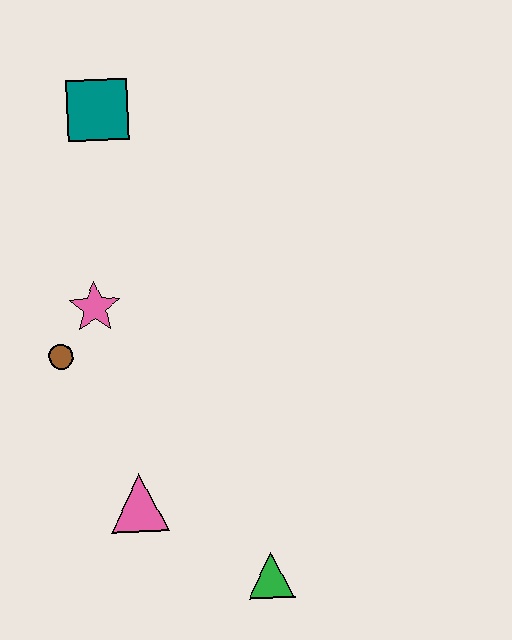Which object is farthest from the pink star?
The green triangle is farthest from the pink star.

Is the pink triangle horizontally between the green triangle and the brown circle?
Yes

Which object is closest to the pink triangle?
The green triangle is closest to the pink triangle.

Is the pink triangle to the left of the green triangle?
Yes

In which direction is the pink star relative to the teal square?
The pink star is below the teal square.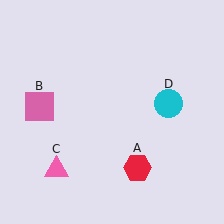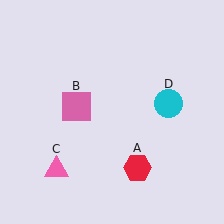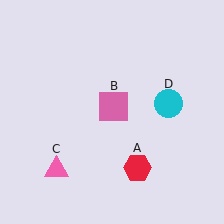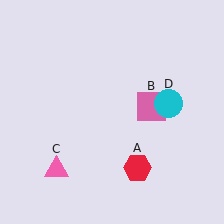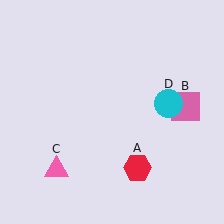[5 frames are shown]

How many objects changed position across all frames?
1 object changed position: pink square (object B).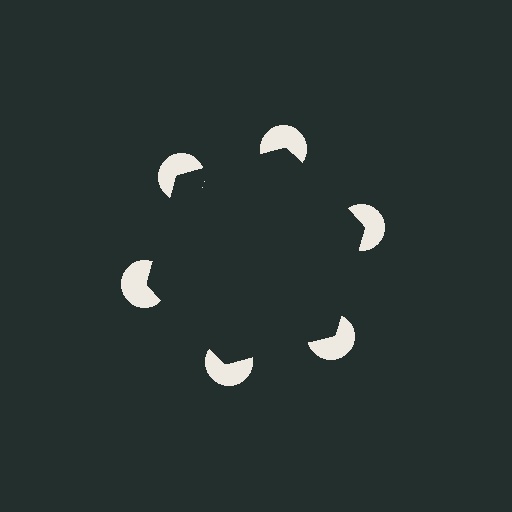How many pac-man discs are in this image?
There are 6 — one at each vertex of the illusory hexagon.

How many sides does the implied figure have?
6 sides.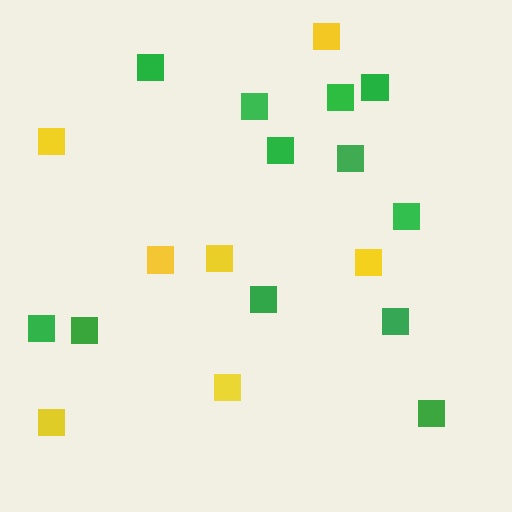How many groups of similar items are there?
There are 2 groups: one group of green squares (12) and one group of yellow squares (7).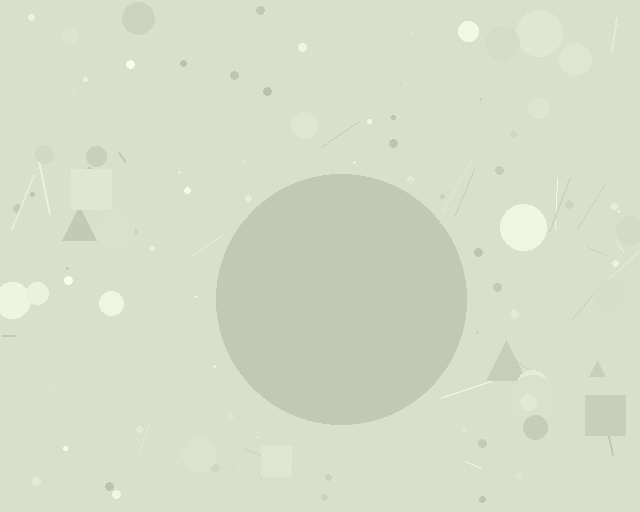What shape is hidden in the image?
A circle is hidden in the image.